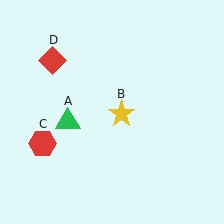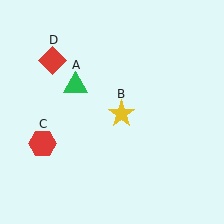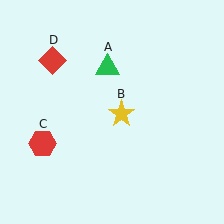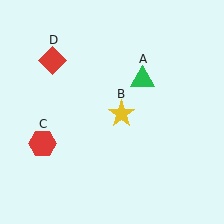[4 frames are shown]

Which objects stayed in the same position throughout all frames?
Yellow star (object B) and red hexagon (object C) and red diamond (object D) remained stationary.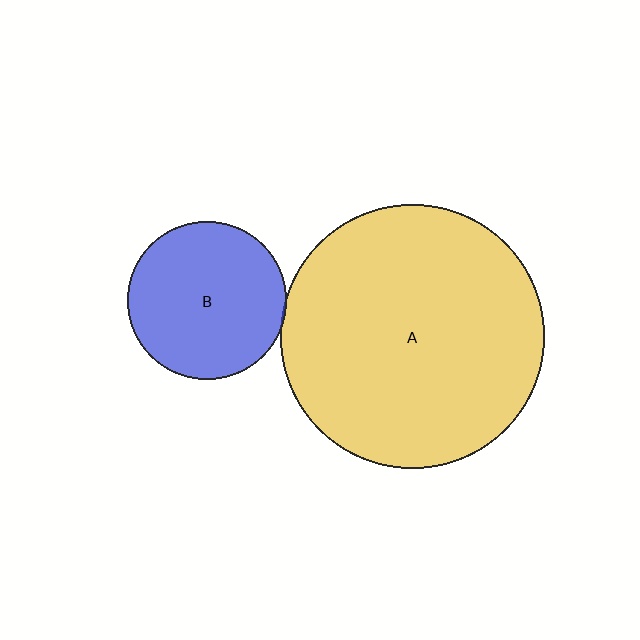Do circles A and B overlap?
Yes.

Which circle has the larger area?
Circle A (yellow).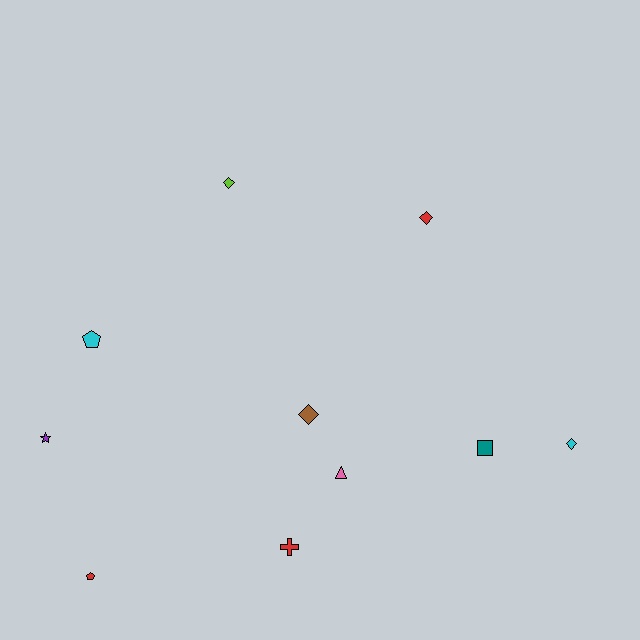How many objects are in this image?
There are 10 objects.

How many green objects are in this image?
There are no green objects.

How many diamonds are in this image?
There are 4 diamonds.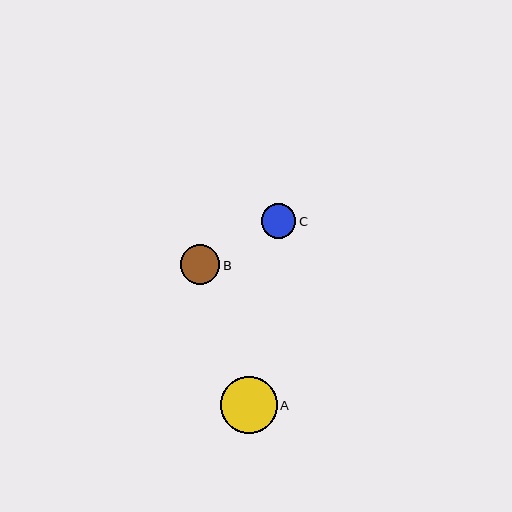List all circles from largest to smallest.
From largest to smallest: A, B, C.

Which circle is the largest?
Circle A is the largest with a size of approximately 57 pixels.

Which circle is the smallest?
Circle C is the smallest with a size of approximately 35 pixels.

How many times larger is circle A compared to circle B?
Circle A is approximately 1.4 times the size of circle B.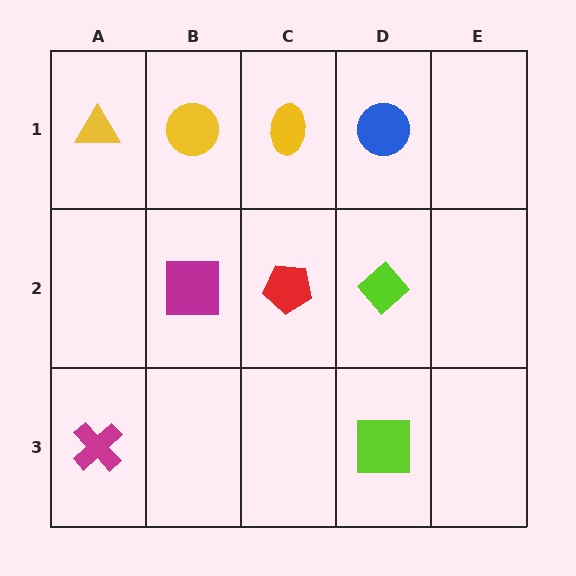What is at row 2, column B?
A magenta square.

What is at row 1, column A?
A yellow triangle.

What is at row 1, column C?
A yellow ellipse.